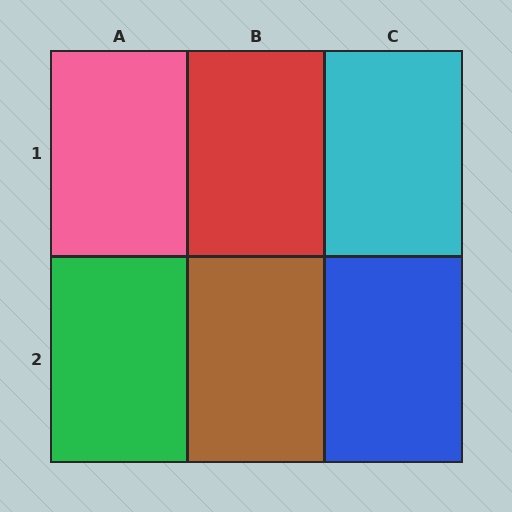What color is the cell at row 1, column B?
Red.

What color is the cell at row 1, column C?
Cyan.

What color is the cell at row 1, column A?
Pink.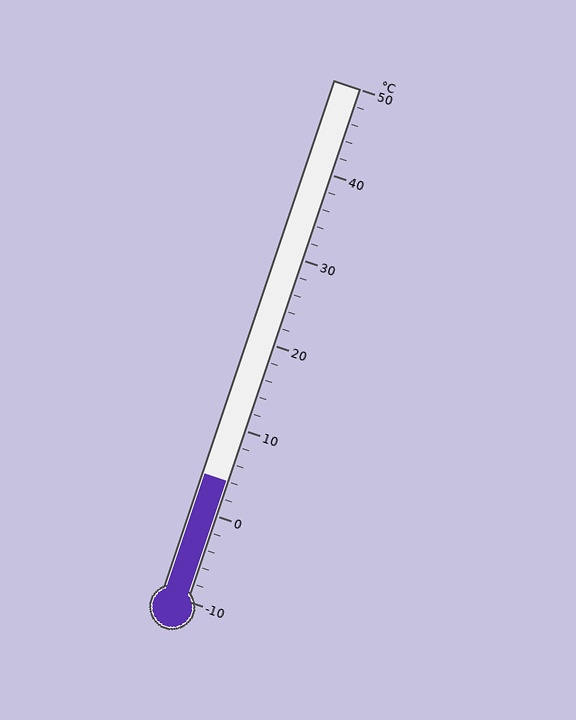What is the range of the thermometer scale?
The thermometer scale ranges from -10°C to 50°C.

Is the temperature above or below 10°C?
The temperature is below 10°C.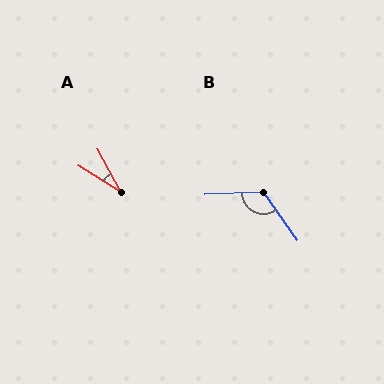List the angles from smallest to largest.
A (29°), B (123°).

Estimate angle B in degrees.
Approximately 123 degrees.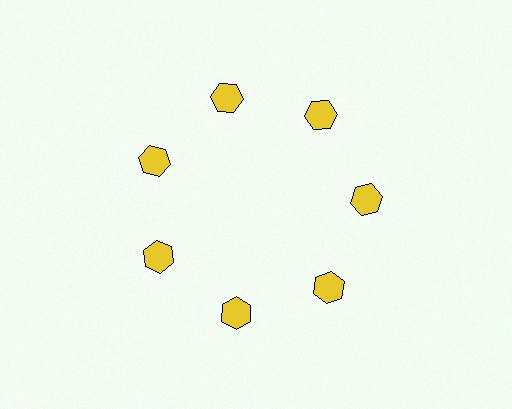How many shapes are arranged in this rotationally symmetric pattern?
There are 7 shapes, arranged in 7 groups of 1.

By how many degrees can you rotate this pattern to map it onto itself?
The pattern maps onto itself every 51 degrees of rotation.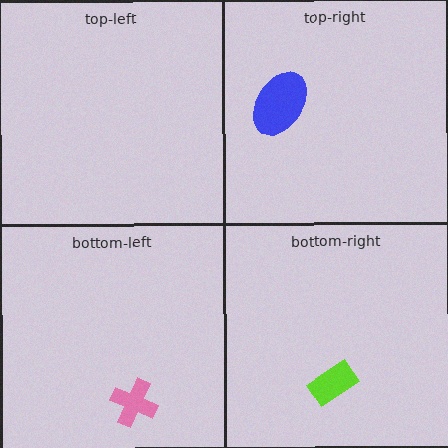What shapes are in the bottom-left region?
The pink cross.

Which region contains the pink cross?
The bottom-left region.